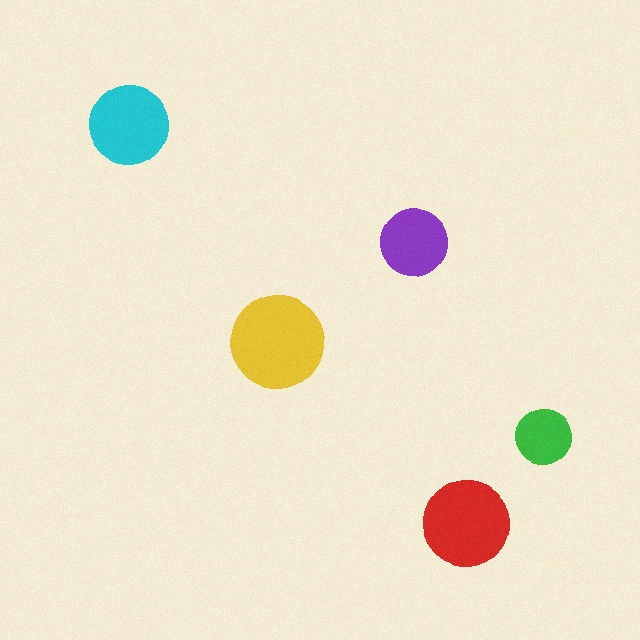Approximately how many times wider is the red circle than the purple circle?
About 1.5 times wider.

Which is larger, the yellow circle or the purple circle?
The yellow one.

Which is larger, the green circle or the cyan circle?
The cyan one.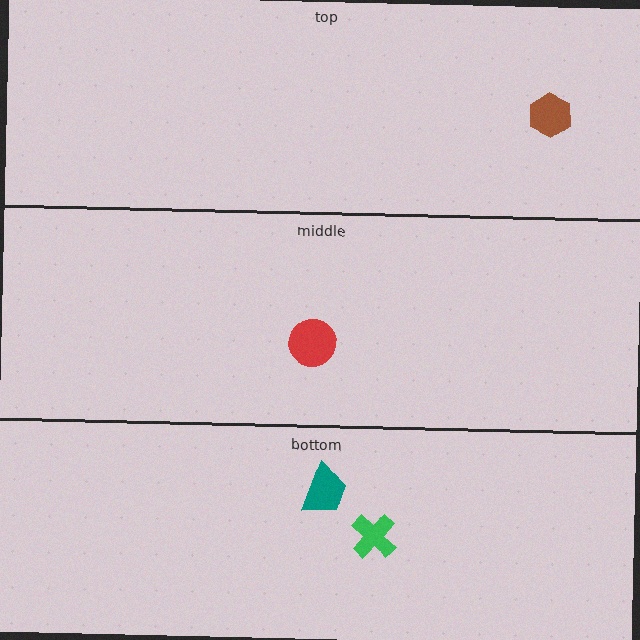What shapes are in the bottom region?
The teal trapezoid, the green cross.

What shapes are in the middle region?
The red circle.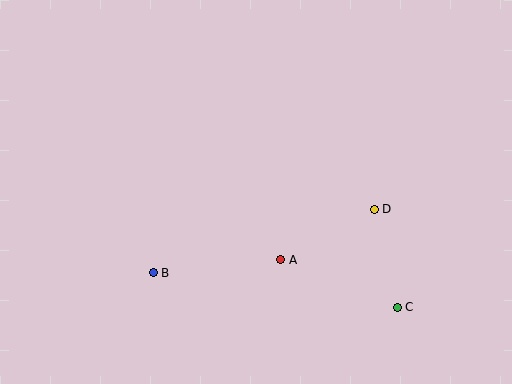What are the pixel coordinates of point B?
Point B is at (153, 273).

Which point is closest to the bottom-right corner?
Point C is closest to the bottom-right corner.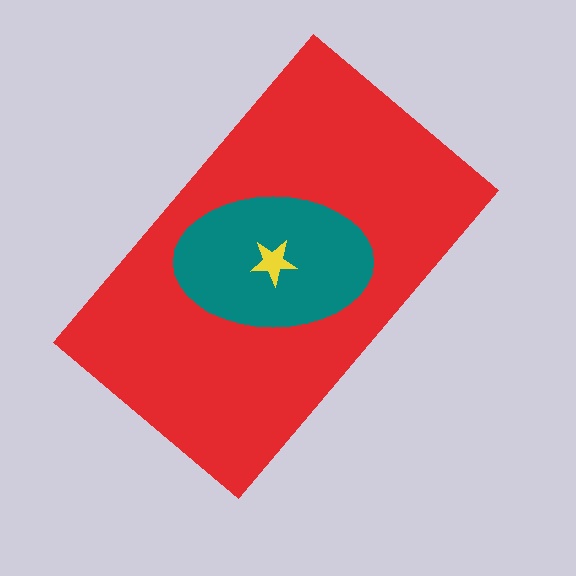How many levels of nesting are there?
3.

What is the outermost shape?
The red rectangle.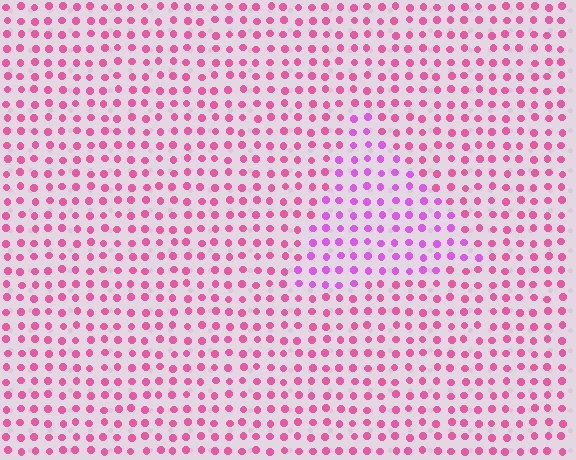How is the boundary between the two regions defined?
The boundary is defined purely by a slight shift in hue (about 35 degrees). Spacing, size, and orientation are identical on both sides.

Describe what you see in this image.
The image is filled with small pink elements in a uniform arrangement. A triangle-shaped region is visible where the elements are tinted to a slightly different hue, forming a subtle color boundary.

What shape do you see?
I see a triangle.